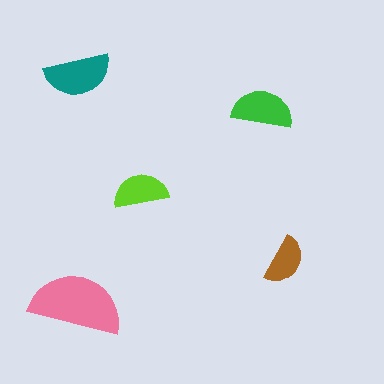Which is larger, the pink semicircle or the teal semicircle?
The pink one.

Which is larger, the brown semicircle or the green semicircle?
The green one.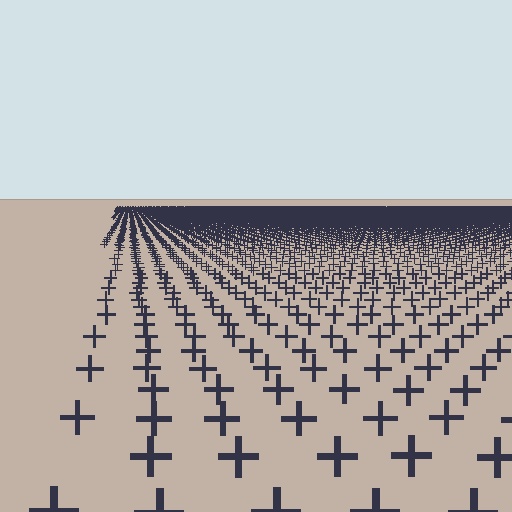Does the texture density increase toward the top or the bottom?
Density increases toward the top.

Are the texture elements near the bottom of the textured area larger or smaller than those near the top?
Larger. Near the bottom, elements are closer to the viewer and appear at a bigger on-screen size.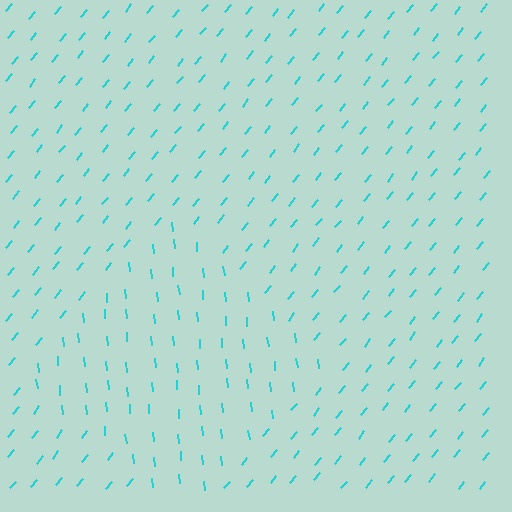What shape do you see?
I see a diamond.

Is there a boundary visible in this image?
Yes, there is a texture boundary formed by a change in line orientation.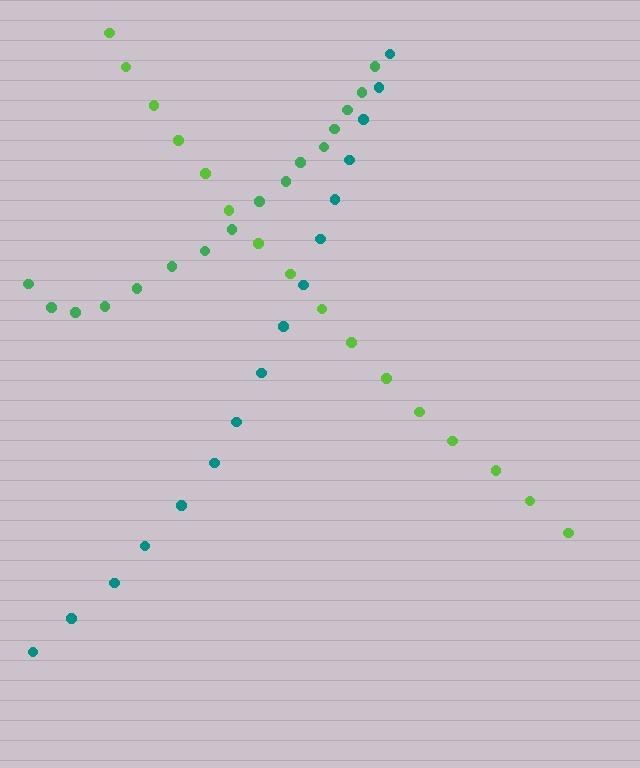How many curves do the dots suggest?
There are 3 distinct paths.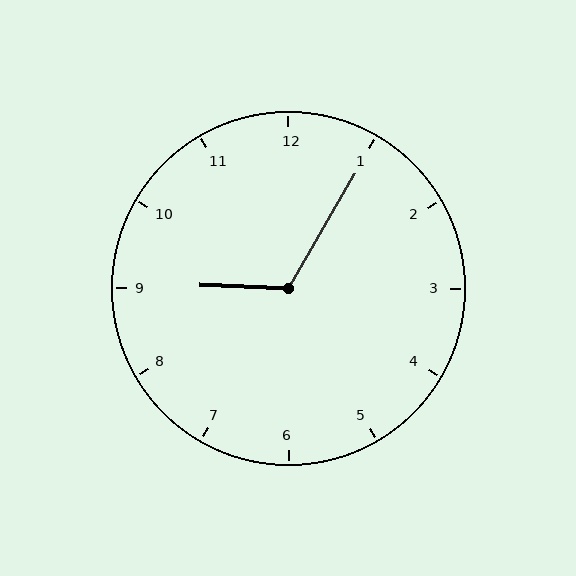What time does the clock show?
9:05.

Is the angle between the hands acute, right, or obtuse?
It is obtuse.